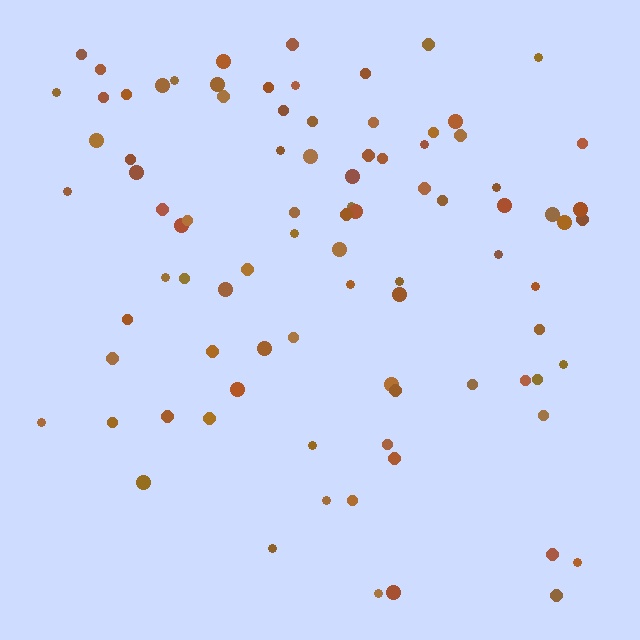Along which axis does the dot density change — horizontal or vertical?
Vertical.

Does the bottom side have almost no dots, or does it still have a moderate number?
Still a moderate number, just noticeably fewer than the top.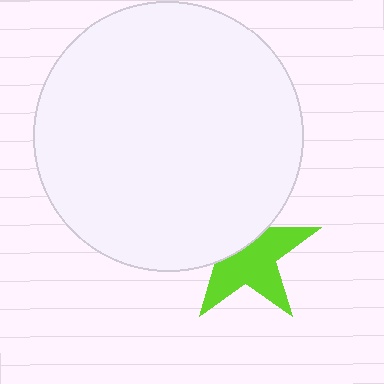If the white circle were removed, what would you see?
You would see the complete lime star.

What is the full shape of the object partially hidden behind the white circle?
The partially hidden object is a lime star.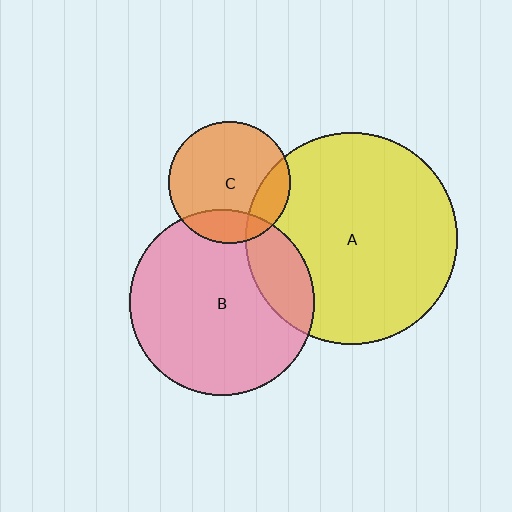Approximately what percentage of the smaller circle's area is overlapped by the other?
Approximately 20%.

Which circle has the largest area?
Circle A (yellow).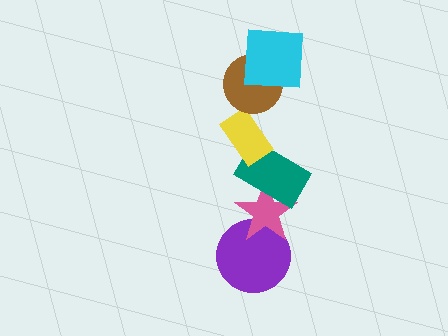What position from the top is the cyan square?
The cyan square is 1st from the top.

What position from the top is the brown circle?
The brown circle is 2nd from the top.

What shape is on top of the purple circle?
The pink star is on top of the purple circle.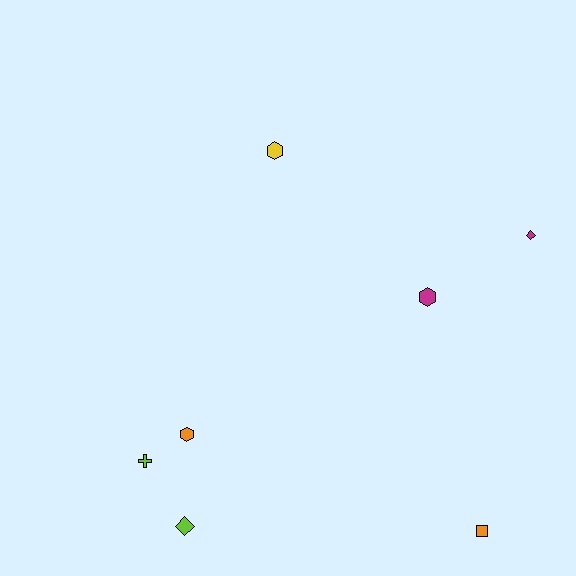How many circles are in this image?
There are no circles.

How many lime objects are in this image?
There are 2 lime objects.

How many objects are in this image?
There are 7 objects.